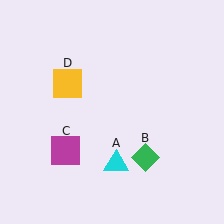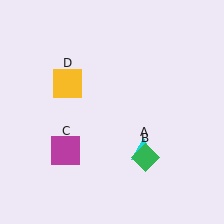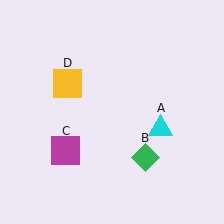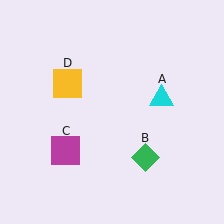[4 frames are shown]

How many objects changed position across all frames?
1 object changed position: cyan triangle (object A).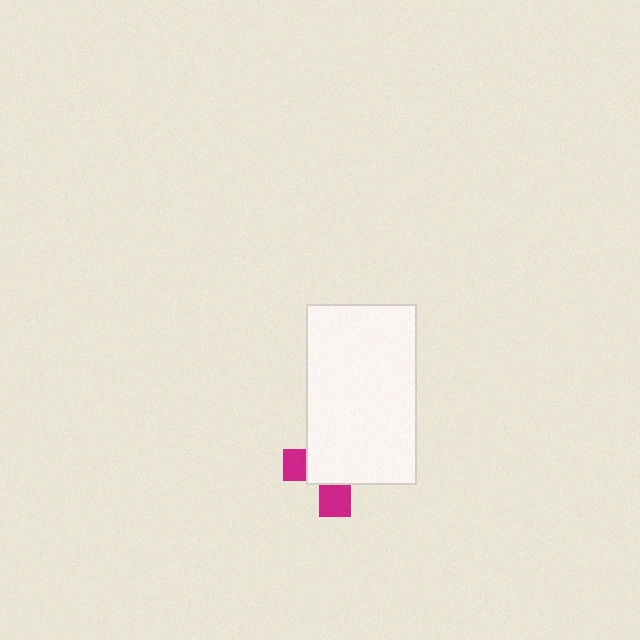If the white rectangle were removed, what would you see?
You would see the complete magenta cross.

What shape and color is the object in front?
The object in front is a white rectangle.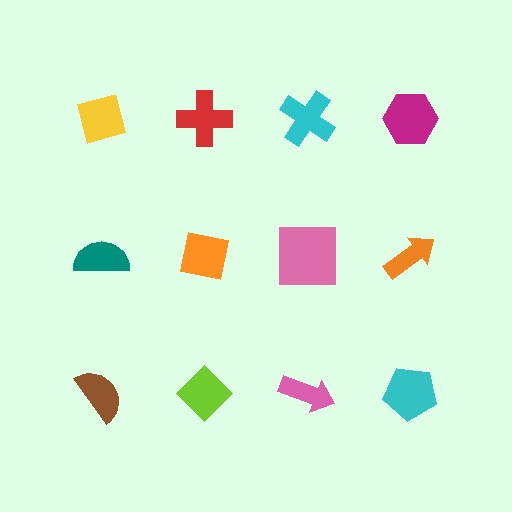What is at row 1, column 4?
A magenta hexagon.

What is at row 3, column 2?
A lime diamond.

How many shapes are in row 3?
4 shapes.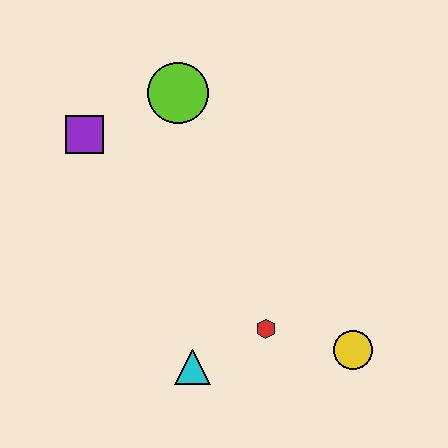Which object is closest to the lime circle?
The purple square is closest to the lime circle.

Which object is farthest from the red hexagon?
The purple square is farthest from the red hexagon.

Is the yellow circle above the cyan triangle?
Yes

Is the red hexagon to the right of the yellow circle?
No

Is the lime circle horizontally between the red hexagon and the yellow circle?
No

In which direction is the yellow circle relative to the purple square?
The yellow circle is to the right of the purple square.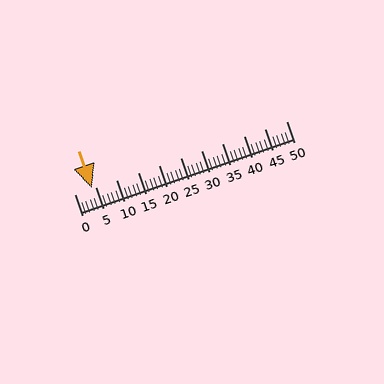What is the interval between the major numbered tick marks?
The major tick marks are spaced 5 units apart.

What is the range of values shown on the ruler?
The ruler shows values from 0 to 50.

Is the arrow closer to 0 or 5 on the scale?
The arrow is closer to 5.